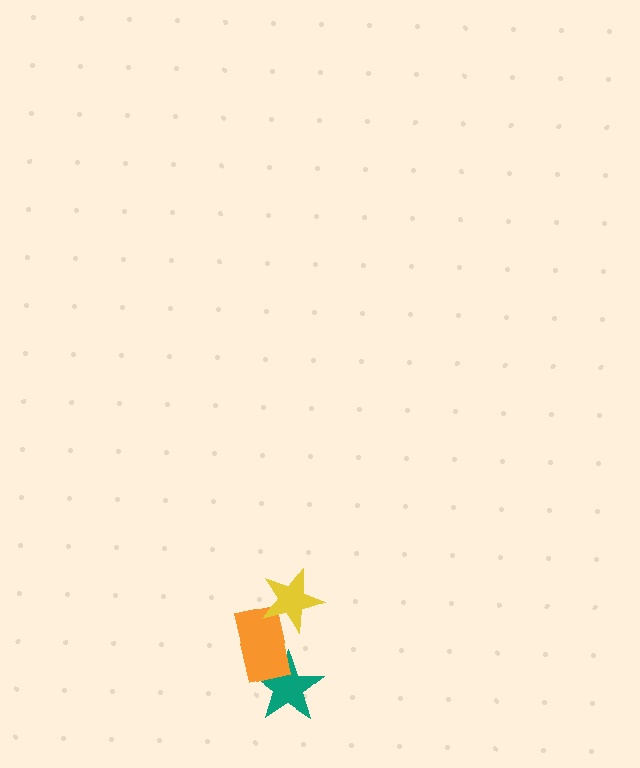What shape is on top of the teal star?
The orange rectangle is on top of the teal star.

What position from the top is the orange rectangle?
The orange rectangle is 2nd from the top.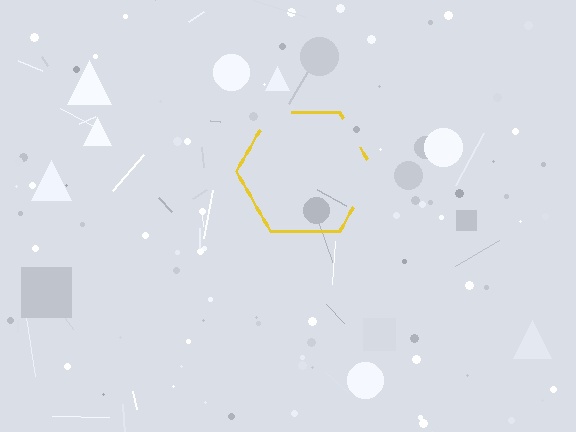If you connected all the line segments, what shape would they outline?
They would outline a hexagon.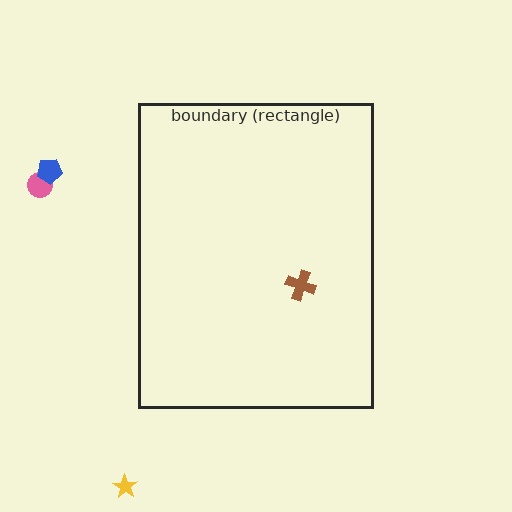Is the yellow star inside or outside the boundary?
Outside.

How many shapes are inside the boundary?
1 inside, 3 outside.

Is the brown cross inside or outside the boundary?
Inside.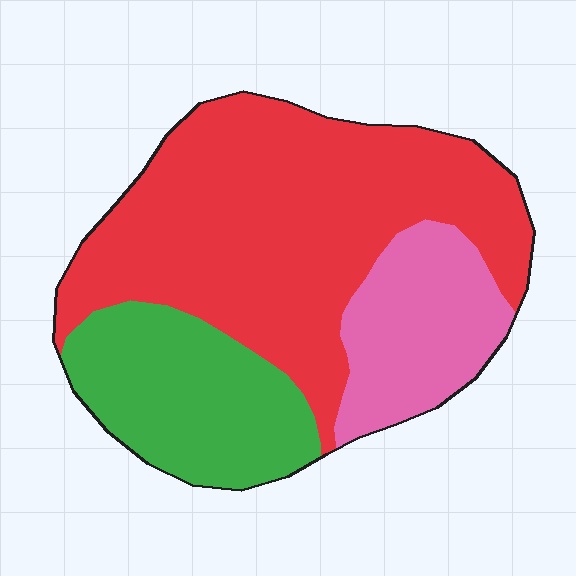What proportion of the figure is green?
Green covers about 25% of the figure.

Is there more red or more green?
Red.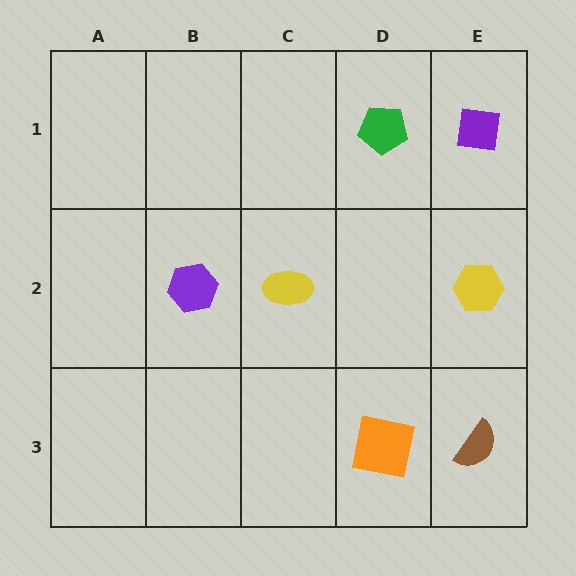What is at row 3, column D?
An orange square.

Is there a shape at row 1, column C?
No, that cell is empty.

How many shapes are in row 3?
2 shapes.